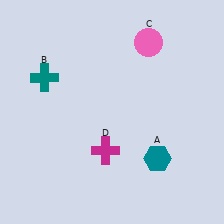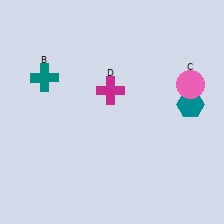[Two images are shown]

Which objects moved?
The objects that moved are: the teal hexagon (A), the pink circle (C), the magenta cross (D).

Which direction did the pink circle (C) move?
The pink circle (C) moved down.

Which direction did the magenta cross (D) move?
The magenta cross (D) moved up.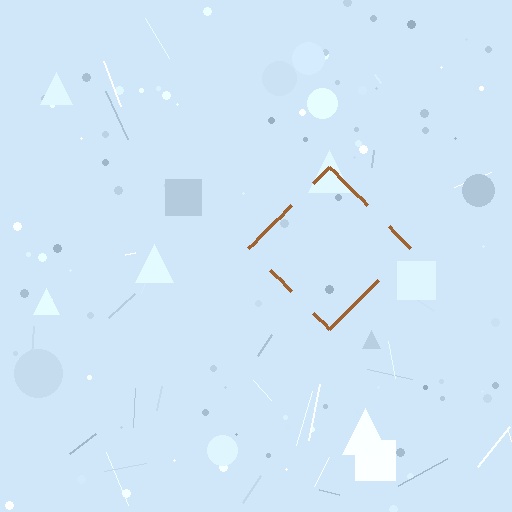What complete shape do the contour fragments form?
The contour fragments form a diamond.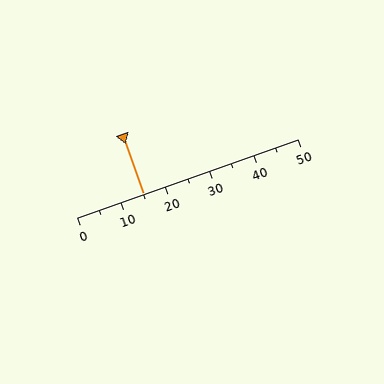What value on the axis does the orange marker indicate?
The marker indicates approximately 15.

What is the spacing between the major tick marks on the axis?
The major ticks are spaced 10 apart.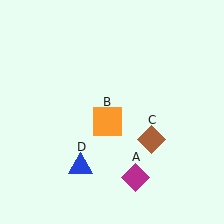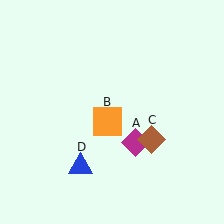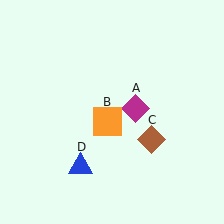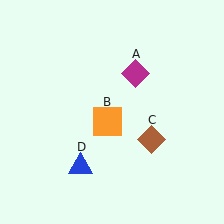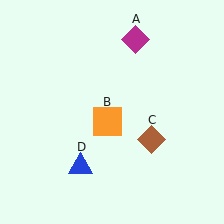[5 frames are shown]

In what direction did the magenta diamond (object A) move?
The magenta diamond (object A) moved up.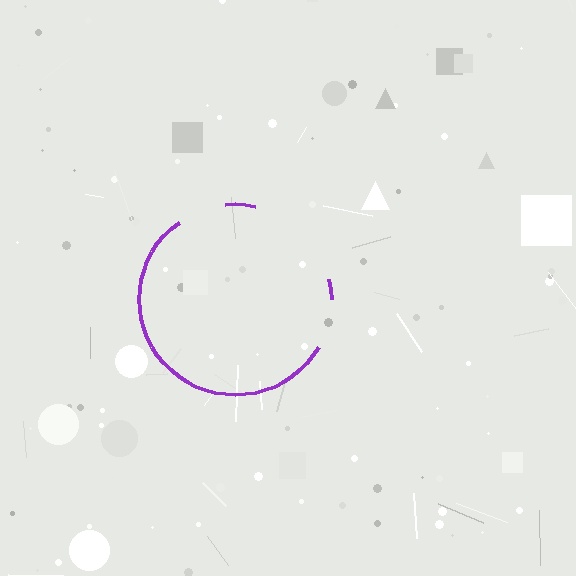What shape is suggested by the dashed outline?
The dashed outline suggests a circle.